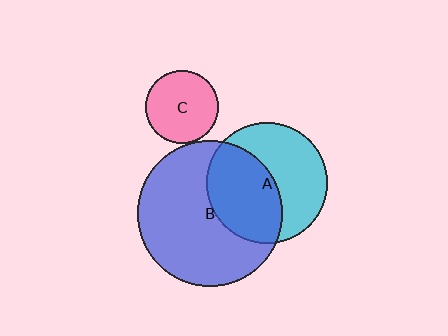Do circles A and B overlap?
Yes.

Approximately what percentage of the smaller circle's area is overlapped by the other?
Approximately 50%.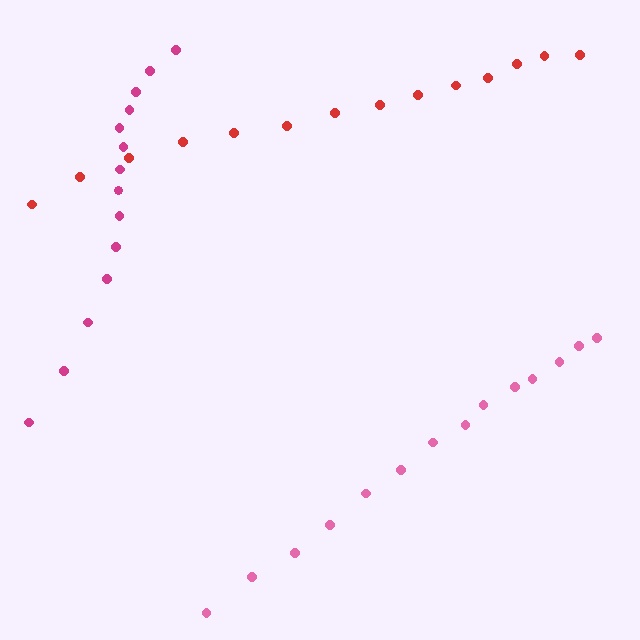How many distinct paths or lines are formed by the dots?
There are 3 distinct paths.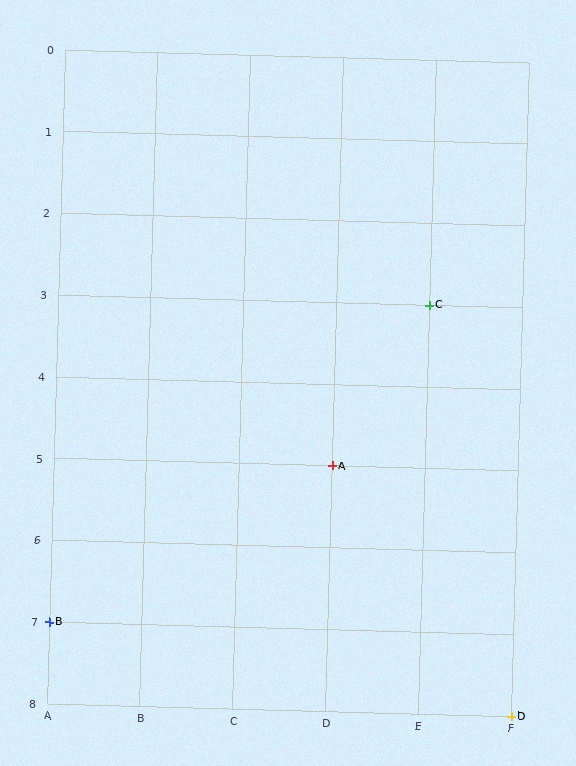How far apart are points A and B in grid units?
Points A and B are 3 columns and 2 rows apart (about 3.6 grid units diagonally).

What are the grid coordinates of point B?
Point B is at grid coordinates (A, 7).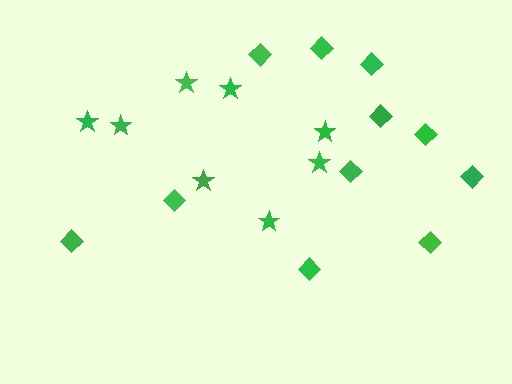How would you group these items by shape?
There are 2 groups: one group of diamonds (11) and one group of stars (8).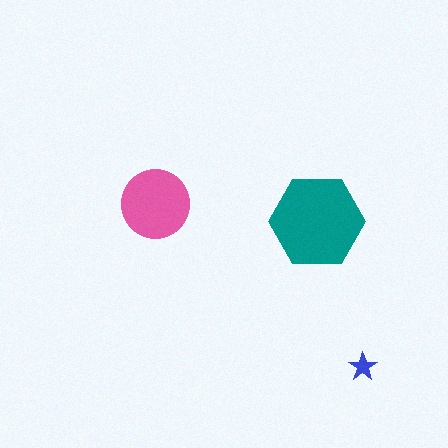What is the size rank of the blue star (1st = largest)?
3rd.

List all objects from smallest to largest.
The blue star, the pink circle, the teal hexagon.